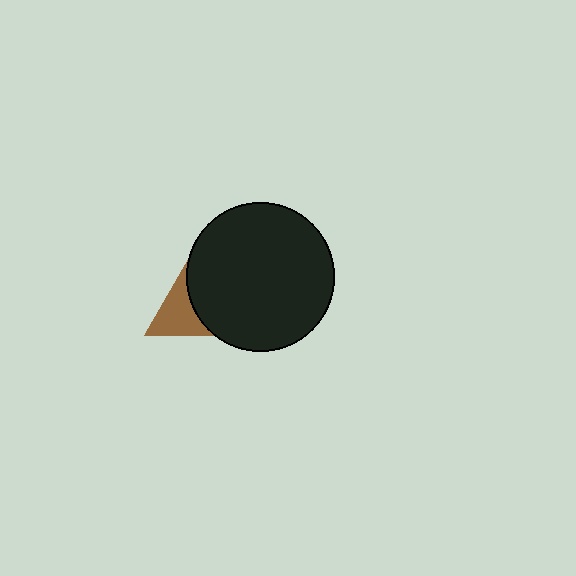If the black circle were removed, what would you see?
You would see the complete brown triangle.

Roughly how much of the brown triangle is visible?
About half of it is visible (roughly 48%).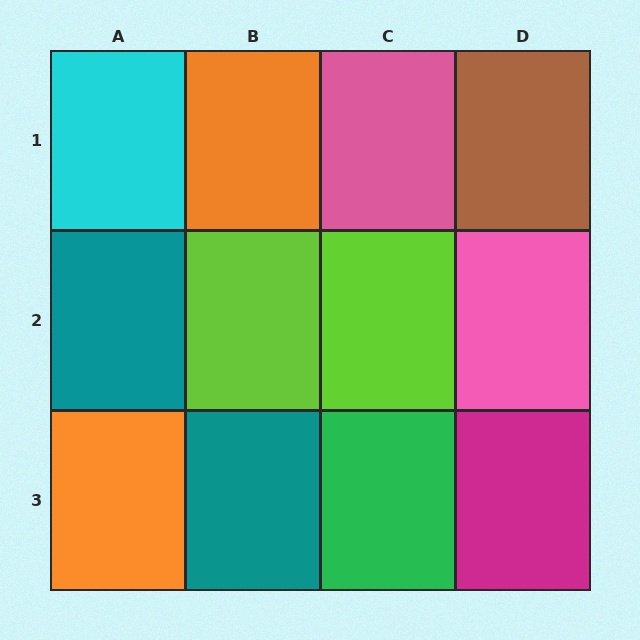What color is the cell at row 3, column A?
Orange.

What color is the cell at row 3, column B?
Teal.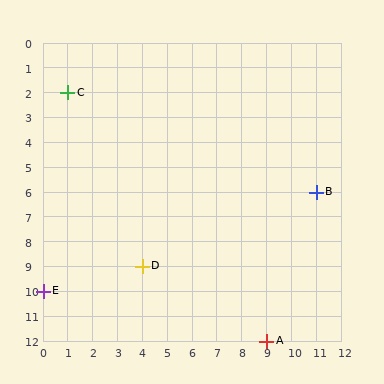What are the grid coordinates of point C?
Point C is at grid coordinates (1, 2).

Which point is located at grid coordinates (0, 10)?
Point E is at (0, 10).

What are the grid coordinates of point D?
Point D is at grid coordinates (4, 9).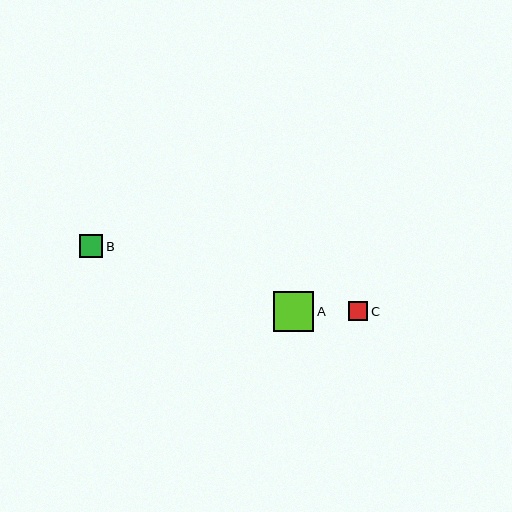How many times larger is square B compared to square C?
Square B is approximately 1.2 times the size of square C.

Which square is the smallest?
Square C is the smallest with a size of approximately 19 pixels.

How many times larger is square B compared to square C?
Square B is approximately 1.2 times the size of square C.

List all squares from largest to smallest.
From largest to smallest: A, B, C.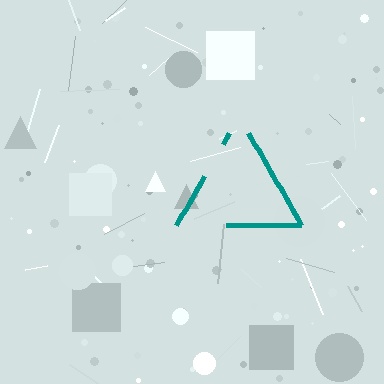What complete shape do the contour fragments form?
The contour fragments form a triangle.